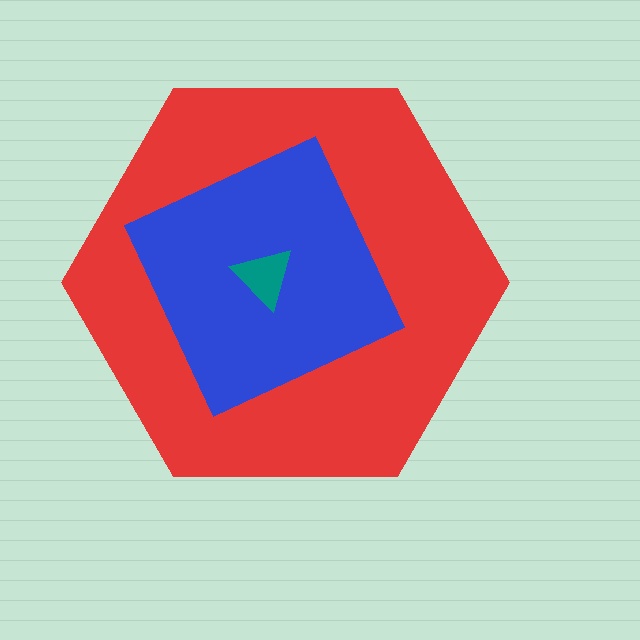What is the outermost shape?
The red hexagon.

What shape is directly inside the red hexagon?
The blue diamond.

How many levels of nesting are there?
3.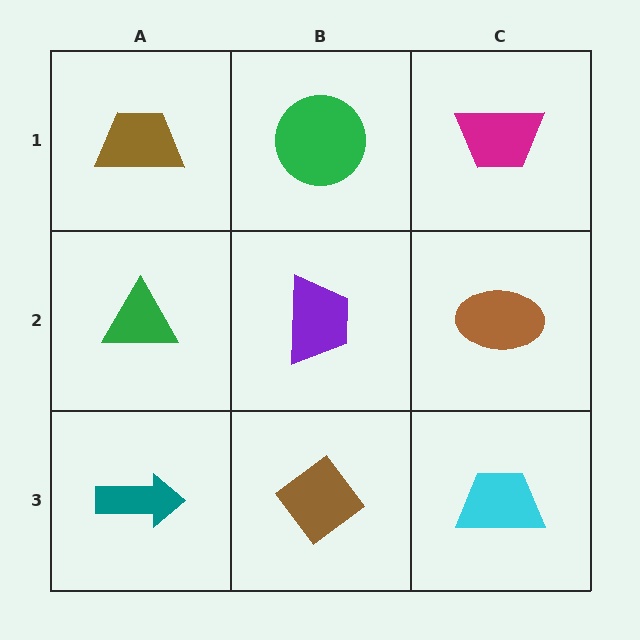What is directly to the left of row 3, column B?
A teal arrow.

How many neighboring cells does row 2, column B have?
4.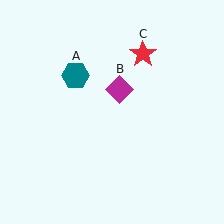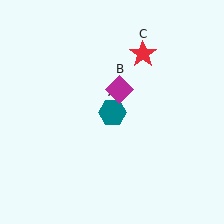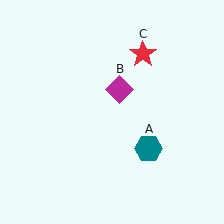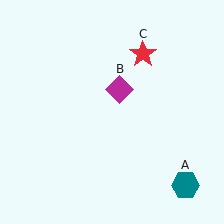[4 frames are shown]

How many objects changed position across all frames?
1 object changed position: teal hexagon (object A).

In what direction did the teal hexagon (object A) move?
The teal hexagon (object A) moved down and to the right.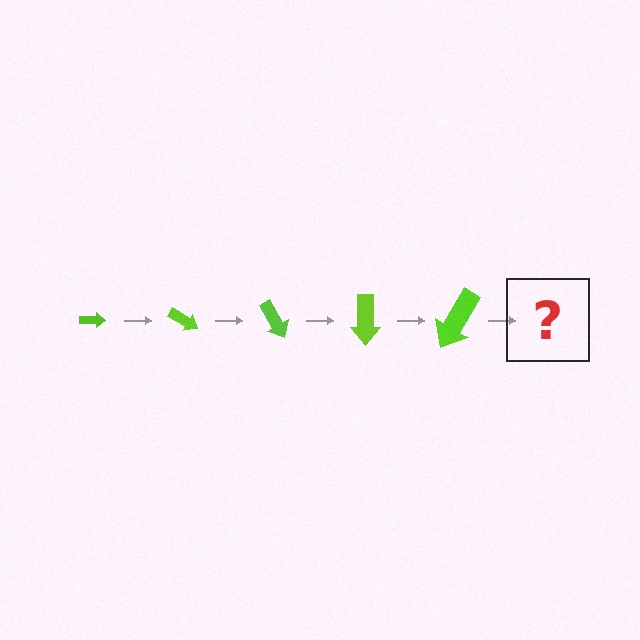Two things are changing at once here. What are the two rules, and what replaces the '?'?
The two rules are that the arrow grows larger each step and it rotates 30 degrees each step. The '?' should be an arrow, larger than the previous one and rotated 150 degrees from the start.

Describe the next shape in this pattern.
It should be an arrow, larger than the previous one and rotated 150 degrees from the start.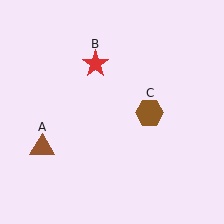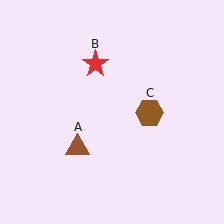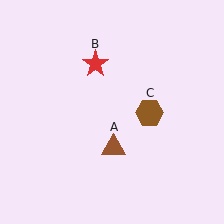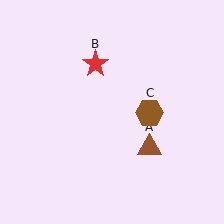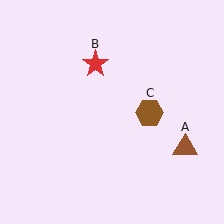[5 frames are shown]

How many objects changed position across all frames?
1 object changed position: brown triangle (object A).